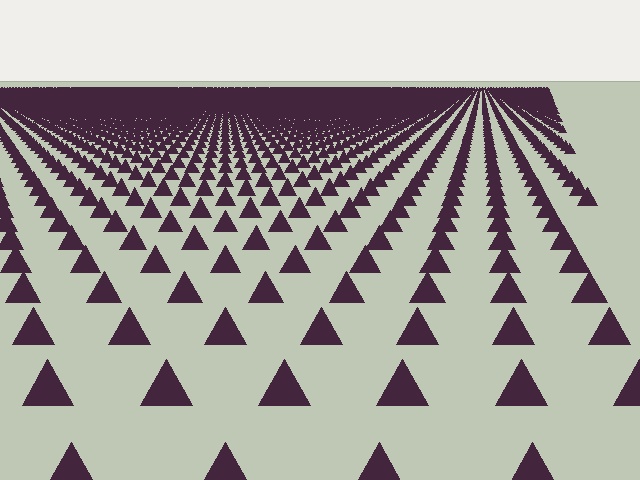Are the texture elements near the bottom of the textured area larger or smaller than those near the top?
Larger. Near the bottom, elements are closer to the viewer and appear at a bigger on-screen size.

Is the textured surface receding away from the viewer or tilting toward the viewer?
The surface is receding away from the viewer. Texture elements get smaller and denser toward the top.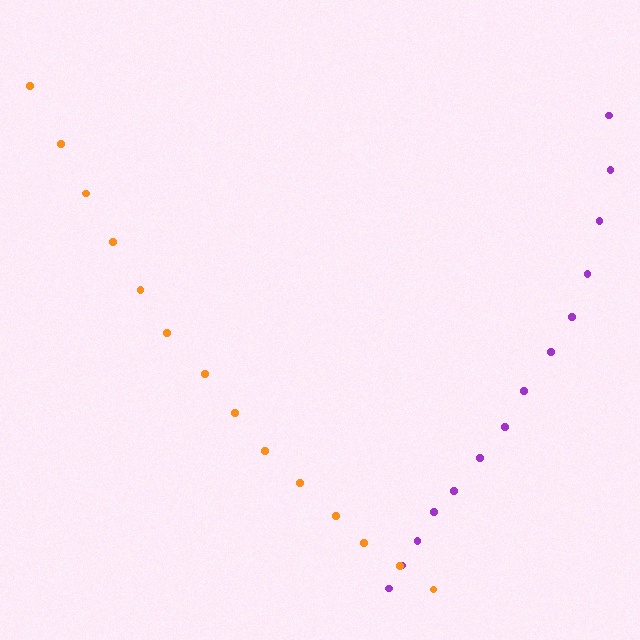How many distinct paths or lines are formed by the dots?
There are 2 distinct paths.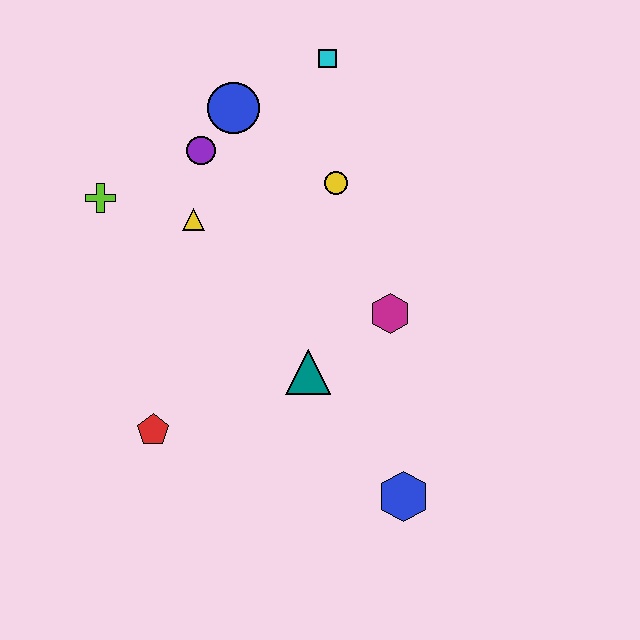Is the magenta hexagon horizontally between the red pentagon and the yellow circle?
No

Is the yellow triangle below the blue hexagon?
No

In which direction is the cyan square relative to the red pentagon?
The cyan square is above the red pentagon.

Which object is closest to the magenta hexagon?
The teal triangle is closest to the magenta hexagon.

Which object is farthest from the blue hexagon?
The cyan square is farthest from the blue hexagon.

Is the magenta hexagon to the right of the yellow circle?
Yes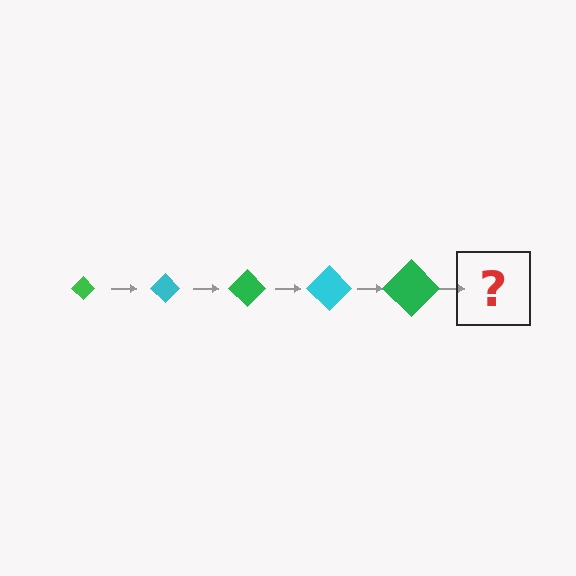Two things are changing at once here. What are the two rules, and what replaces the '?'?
The two rules are that the diamond grows larger each step and the color cycles through green and cyan. The '?' should be a cyan diamond, larger than the previous one.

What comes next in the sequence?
The next element should be a cyan diamond, larger than the previous one.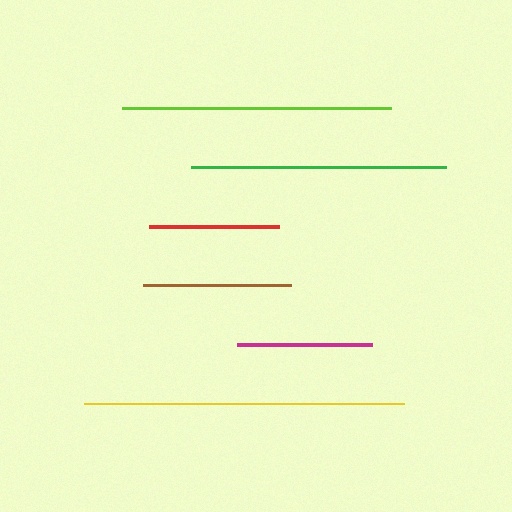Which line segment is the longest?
The yellow line is the longest at approximately 320 pixels.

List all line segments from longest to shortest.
From longest to shortest: yellow, lime, green, brown, magenta, red.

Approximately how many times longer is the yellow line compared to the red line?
The yellow line is approximately 2.5 times the length of the red line.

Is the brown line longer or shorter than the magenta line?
The brown line is longer than the magenta line.